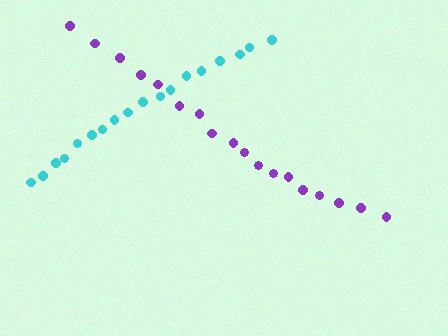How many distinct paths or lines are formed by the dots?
There are 2 distinct paths.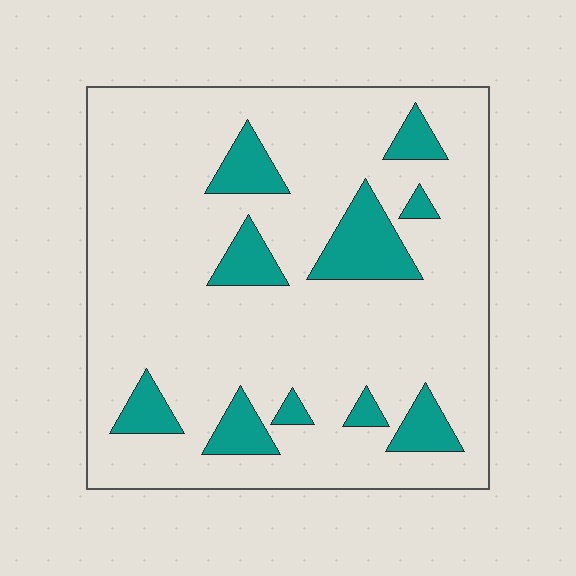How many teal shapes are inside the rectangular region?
10.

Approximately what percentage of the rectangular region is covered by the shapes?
Approximately 15%.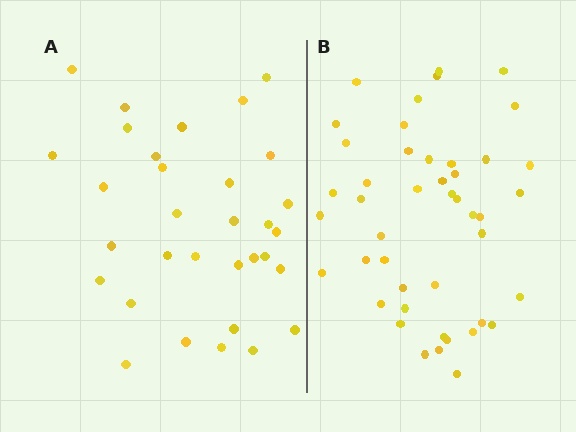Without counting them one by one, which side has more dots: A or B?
Region B (the right region) has more dots.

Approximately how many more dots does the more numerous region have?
Region B has approximately 15 more dots than region A.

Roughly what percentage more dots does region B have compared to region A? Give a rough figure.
About 40% more.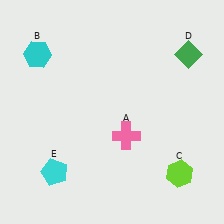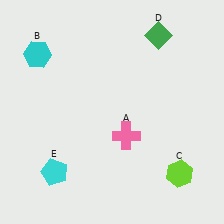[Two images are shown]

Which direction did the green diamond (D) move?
The green diamond (D) moved left.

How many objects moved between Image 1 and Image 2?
1 object moved between the two images.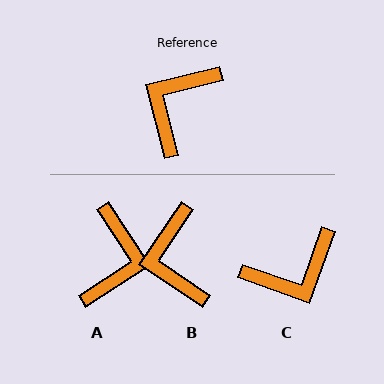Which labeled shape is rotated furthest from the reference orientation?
A, about 161 degrees away.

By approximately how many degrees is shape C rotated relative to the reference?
Approximately 147 degrees counter-clockwise.